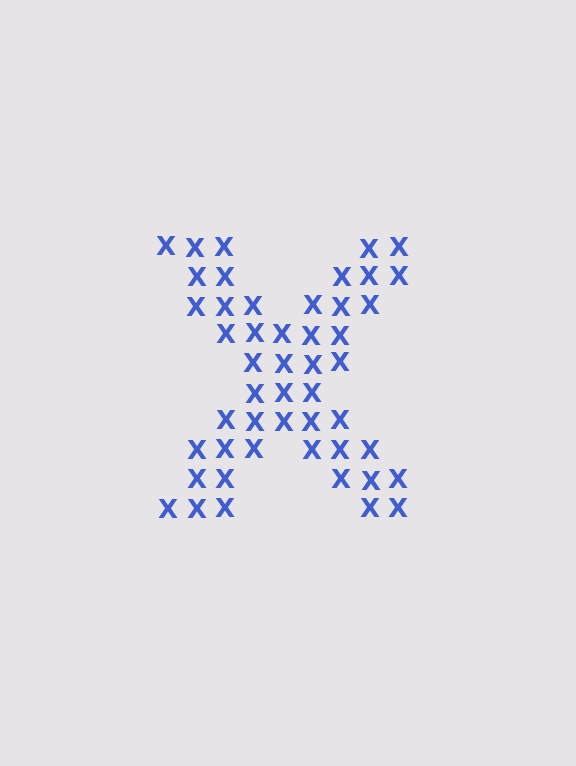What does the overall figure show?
The overall figure shows the letter X.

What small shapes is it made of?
It is made of small letter X's.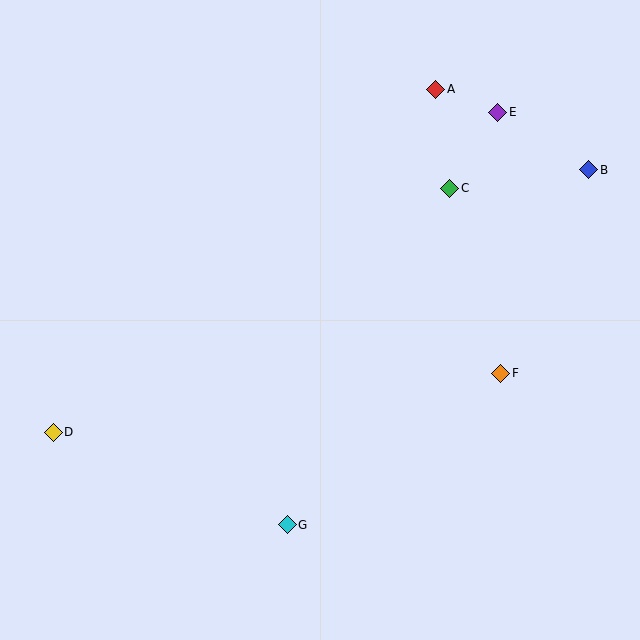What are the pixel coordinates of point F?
Point F is at (501, 373).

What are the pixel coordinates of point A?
Point A is at (436, 89).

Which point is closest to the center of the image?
Point C at (450, 188) is closest to the center.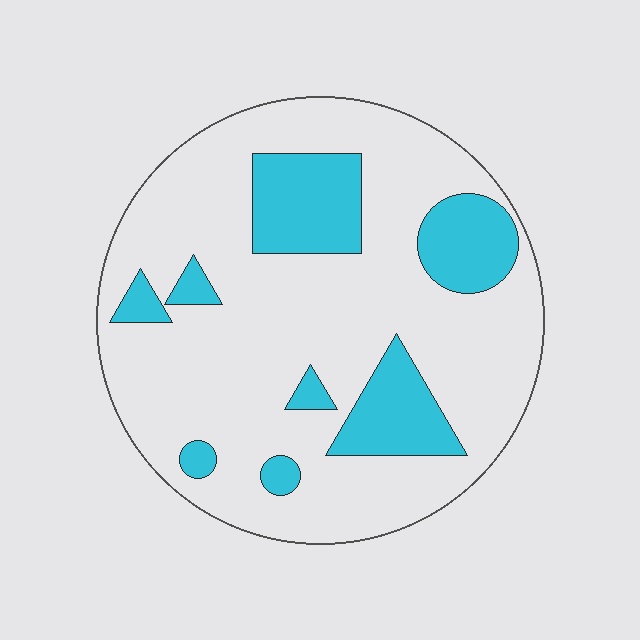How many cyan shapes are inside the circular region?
8.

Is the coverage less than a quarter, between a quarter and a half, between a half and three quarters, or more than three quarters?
Less than a quarter.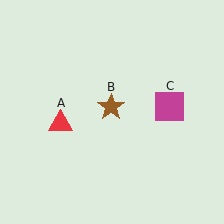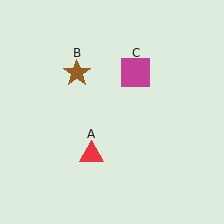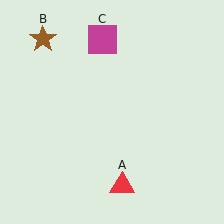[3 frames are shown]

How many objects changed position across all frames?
3 objects changed position: red triangle (object A), brown star (object B), magenta square (object C).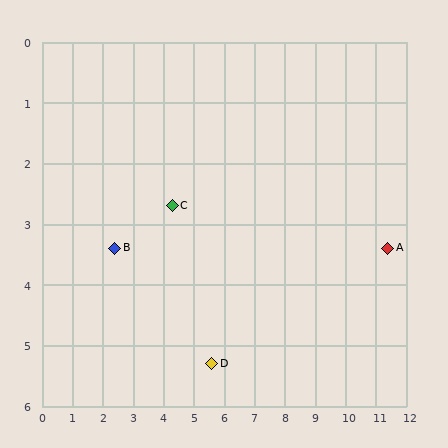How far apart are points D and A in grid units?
Points D and A are about 6.1 grid units apart.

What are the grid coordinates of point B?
Point B is at approximately (2.4, 3.4).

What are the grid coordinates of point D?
Point D is at approximately (5.6, 5.3).